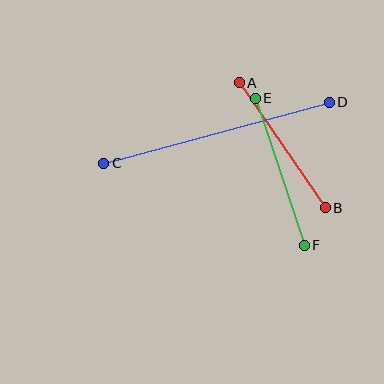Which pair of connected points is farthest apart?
Points C and D are farthest apart.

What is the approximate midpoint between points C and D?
The midpoint is at approximately (216, 133) pixels.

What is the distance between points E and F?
The distance is approximately 155 pixels.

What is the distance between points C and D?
The distance is approximately 234 pixels.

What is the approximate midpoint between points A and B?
The midpoint is at approximately (282, 145) pixels.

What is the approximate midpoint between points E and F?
The midpoint is at approximately (280, 172) pixels.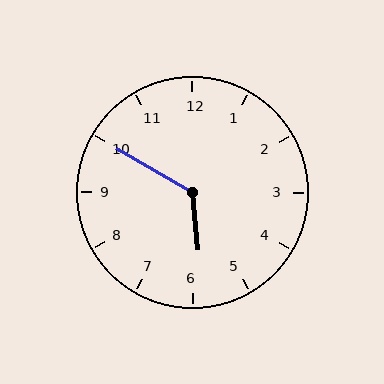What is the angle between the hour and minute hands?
Approximately 125 degrees.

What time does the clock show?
5:50.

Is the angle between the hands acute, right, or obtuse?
It is obtuse.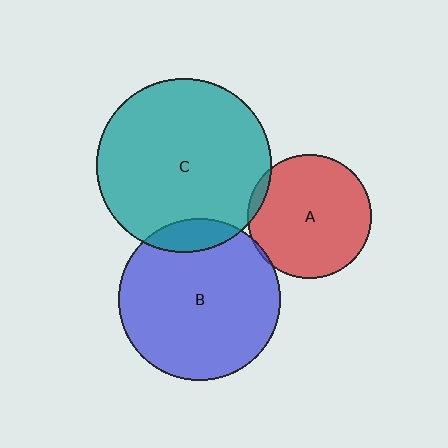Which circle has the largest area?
Circle C (teal).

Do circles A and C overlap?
Yes.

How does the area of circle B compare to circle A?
Approximately 1.7 times.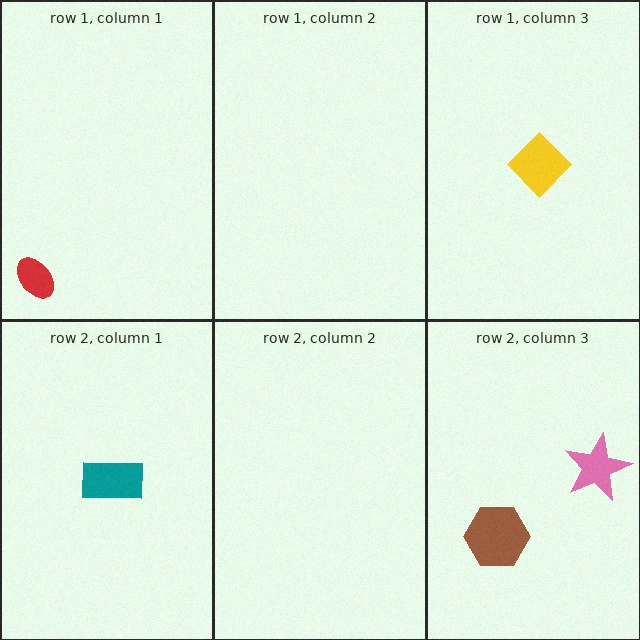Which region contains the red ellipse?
The row 1, column 1 region.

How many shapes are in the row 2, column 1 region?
1.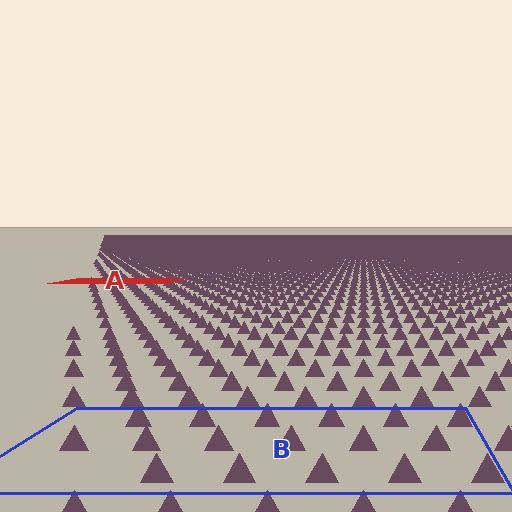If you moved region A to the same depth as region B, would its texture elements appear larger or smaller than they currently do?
They would appear larger. At a closer depth, the same texture elements are projected at a bigger on-screen size.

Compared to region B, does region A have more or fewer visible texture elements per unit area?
Region A has more texture elements per unit area — they are packed more densely because it is farther away.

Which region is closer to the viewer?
Region B is closer. The texture elements there are larger and more spread out.